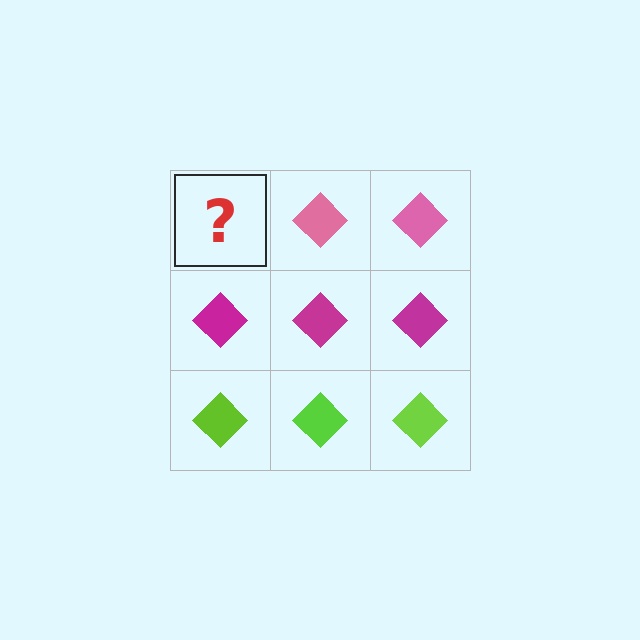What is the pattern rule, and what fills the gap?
The rule is that each row has a consistent color. The gap should be filled with a pink diamond.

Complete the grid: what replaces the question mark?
The question mark should be replaced with a pink diamond.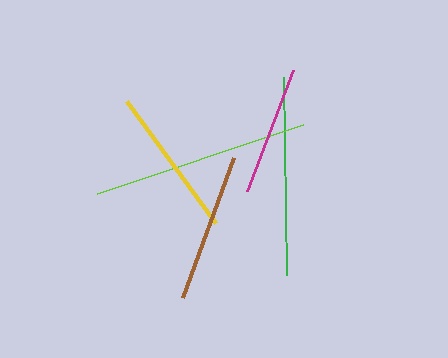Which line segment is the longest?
The lime line is the longest at approximately 217 pixels.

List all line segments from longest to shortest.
From longest to shortest: lime, green, yellow, brown, magenta.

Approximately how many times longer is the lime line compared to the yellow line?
The lime line is approximately 1.4 times the length of the yellow line.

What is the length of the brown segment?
The brown segment is approximately 149 pixels long.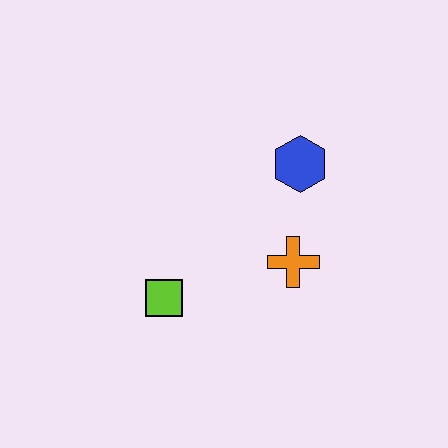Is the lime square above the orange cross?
No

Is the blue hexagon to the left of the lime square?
No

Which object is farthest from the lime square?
The blue hexagon is farthest from the lime square.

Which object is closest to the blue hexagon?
The orange cross is closest to the blue hexagon.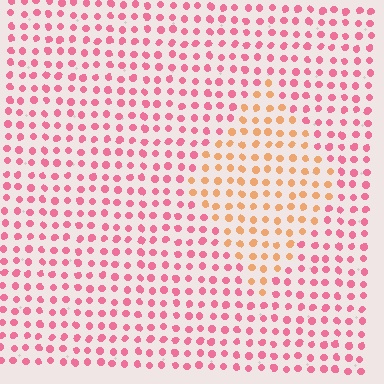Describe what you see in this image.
The image is filled with small pink elements in a uniform arrangement. A diamond-shaped region is visible where the elements are tinted to a slightly different hue, forming a subtle color boundary.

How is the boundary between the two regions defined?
The boundary is defined purely by a slight shift in hue (about 46 degrees). Spacing, size, and orientation are identical on both sides.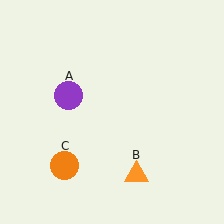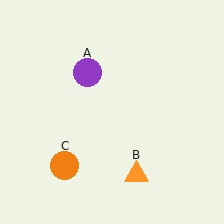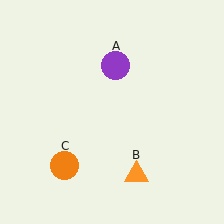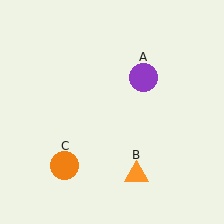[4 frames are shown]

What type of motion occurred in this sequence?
The purple circle (object A) rotated clockwise around the center of the scene.